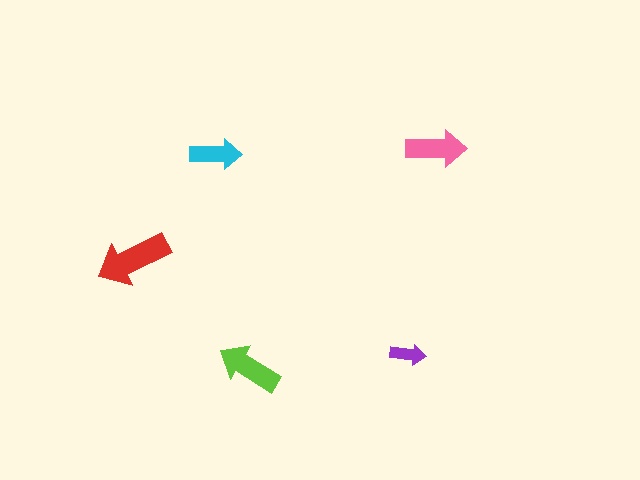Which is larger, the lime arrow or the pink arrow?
The lime one.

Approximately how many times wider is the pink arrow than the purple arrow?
About 1.5 times wider.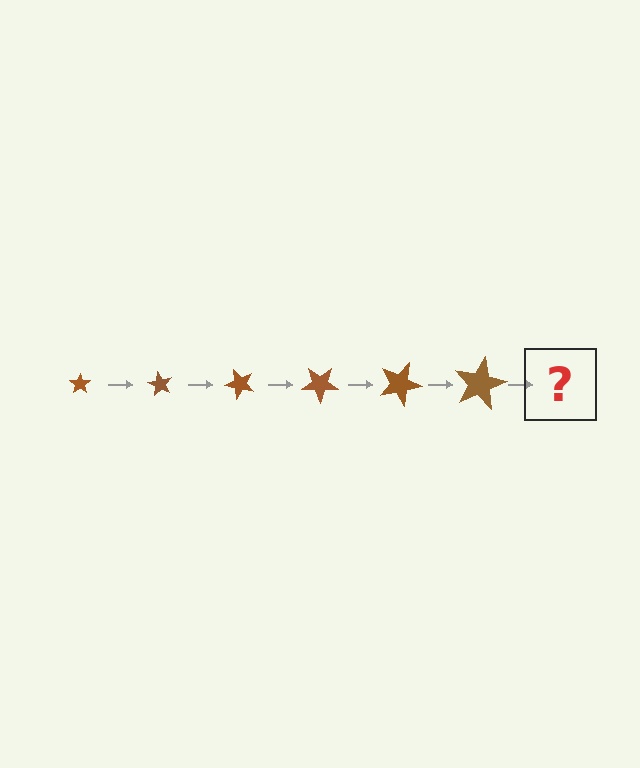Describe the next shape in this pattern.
It should be a star, larger than the previous one and rotated 360 degrees from the start.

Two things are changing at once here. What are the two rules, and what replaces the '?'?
The two rules are that the star grows larger each step and it rotates 60 degrees each step. The '?' should be a star, larger than the previous one and rotated 360 degrees from the start.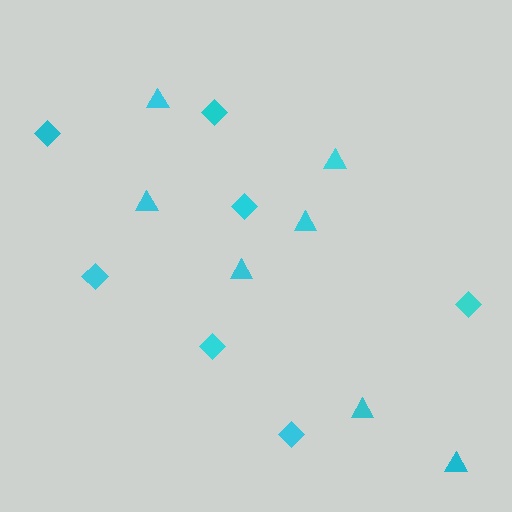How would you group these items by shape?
There are 2 groups: one group of diamonds (7) and one group of triangles (7).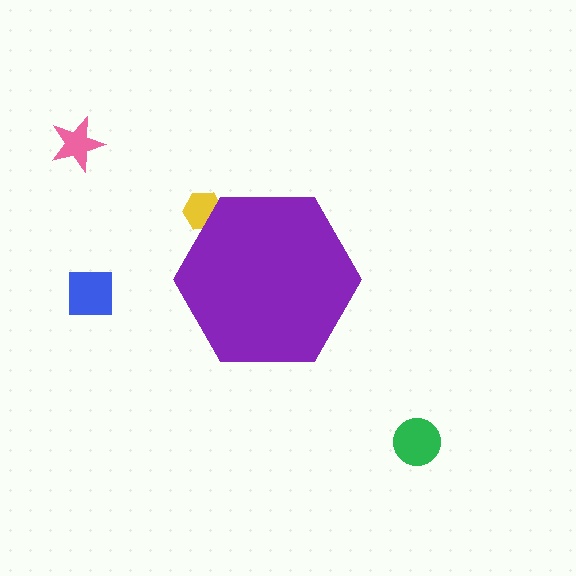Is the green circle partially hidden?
No, the green circle is fully visible.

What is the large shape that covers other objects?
A purple hexagon.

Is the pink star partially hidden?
No, the pink star is fully visible.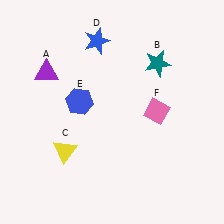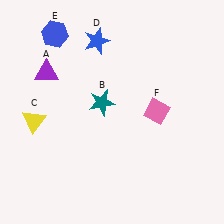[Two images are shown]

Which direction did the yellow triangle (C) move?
The yellow triangle (C) moved left.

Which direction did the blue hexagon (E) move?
The blue hexagon (E) moved up.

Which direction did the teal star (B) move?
The teal star (B) moved left.